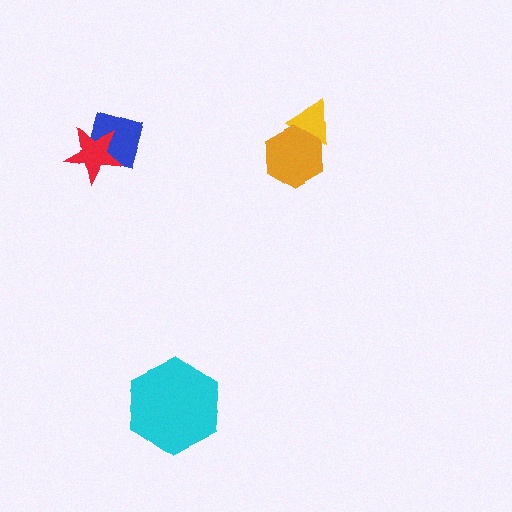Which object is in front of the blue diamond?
The red star is in front of the blue diamond.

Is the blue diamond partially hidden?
Yes, it is partially covered by another shape.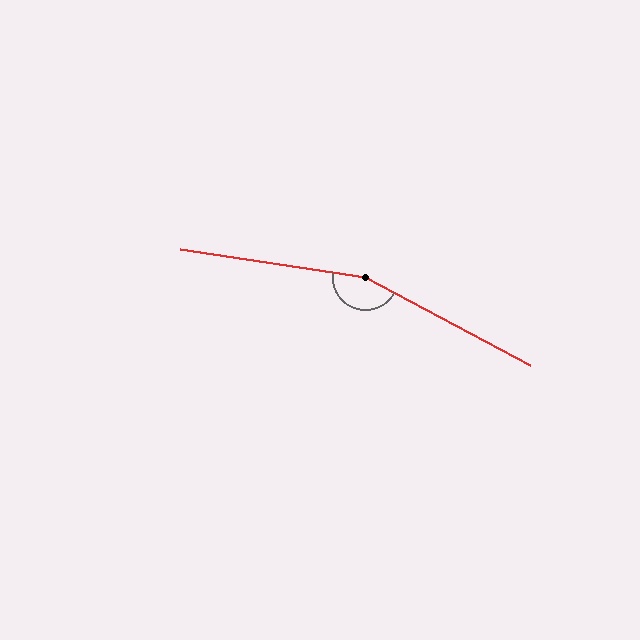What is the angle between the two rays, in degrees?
Approximately 161 degrees.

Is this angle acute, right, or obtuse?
It is obtuse.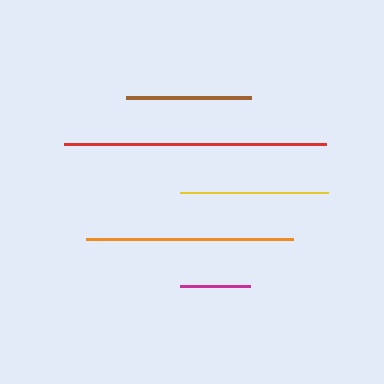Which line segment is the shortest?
The magenta line is the shortest at approximately 70 pixels.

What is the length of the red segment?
The red segment is approximately 262 pixels long.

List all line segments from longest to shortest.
From longest to shortest: red, orange, yellow, brown, magenta.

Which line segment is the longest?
The red line is the longest at approximately 262 pixels.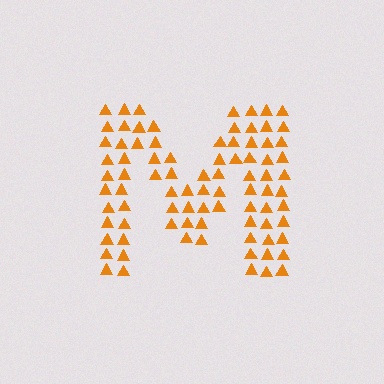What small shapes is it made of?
It is made of small triangles.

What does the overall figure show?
The overall figure shows the letter M.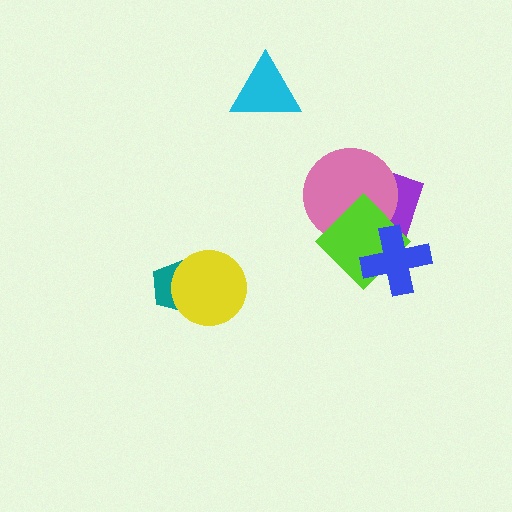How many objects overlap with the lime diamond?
3 objects overlap with the lime diamond.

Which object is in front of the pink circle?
The lime diamond is in front of the pink circle.